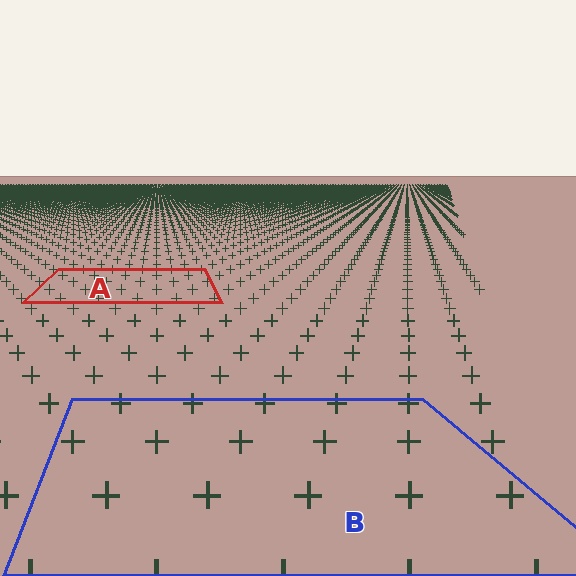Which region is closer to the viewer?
Region B is closer. The texture elements there are larger and more spread out.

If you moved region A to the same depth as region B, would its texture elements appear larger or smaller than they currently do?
They would appear larger. At a closer depth, the same texture elements are projected at a bigger on-screen size.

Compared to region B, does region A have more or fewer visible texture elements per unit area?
Region A has more texture elements per unit area — they are packed more densely because it is farther away.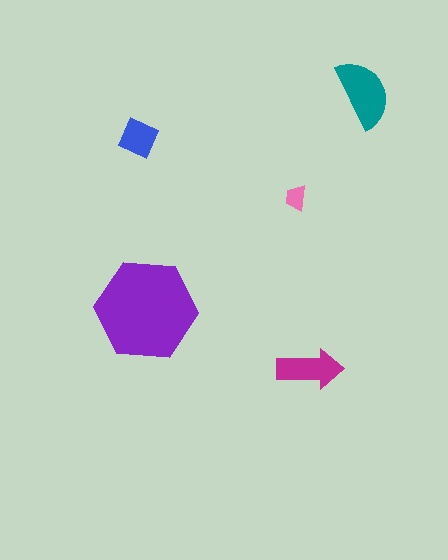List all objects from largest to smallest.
The purple hexagon, the teal semicircle, the magenta arrow, the blue square, the pink trapezoid.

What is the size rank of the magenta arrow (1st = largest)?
3rd.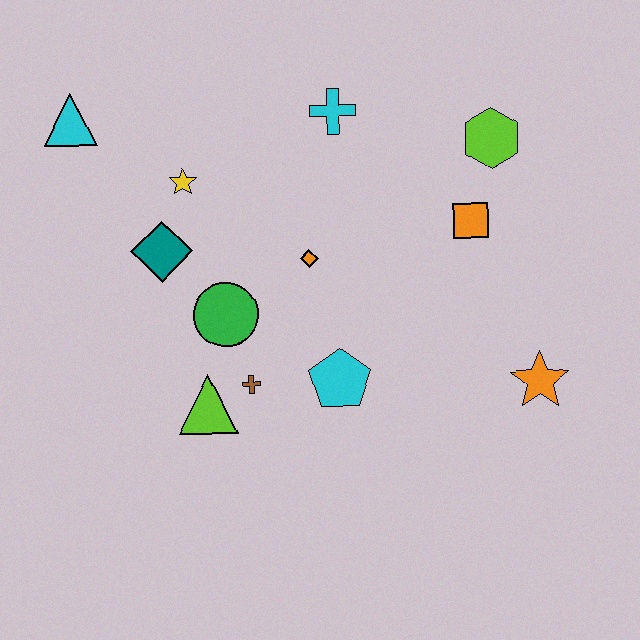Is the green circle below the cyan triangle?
Yes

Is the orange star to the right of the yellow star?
Yes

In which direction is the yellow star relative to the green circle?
The yellow star is above the green circle.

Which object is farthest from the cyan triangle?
The orange star is farthest from the cyan triangle.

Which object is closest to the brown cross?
The lime triangle is closest to the brown cross.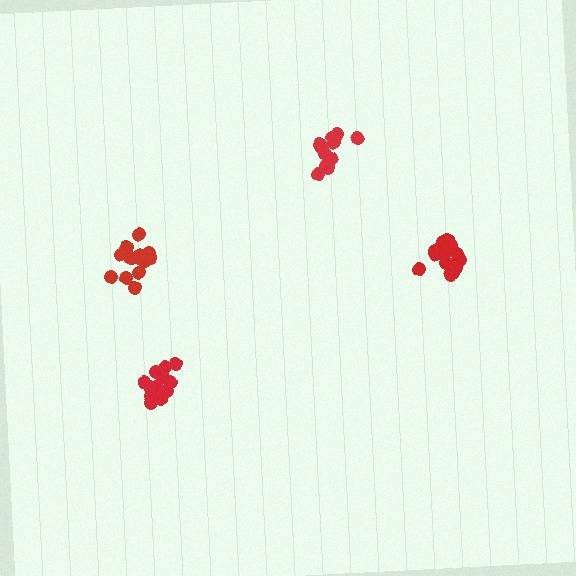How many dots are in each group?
Group 1: 13 dots, Group 2: 16 dots, Group 3: 13 dots, Group 4: 14 dots (56 total).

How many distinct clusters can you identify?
There are 4 distinct clusters.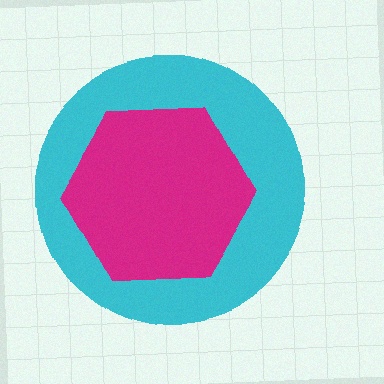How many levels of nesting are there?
2.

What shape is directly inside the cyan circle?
The magenta hexagon.